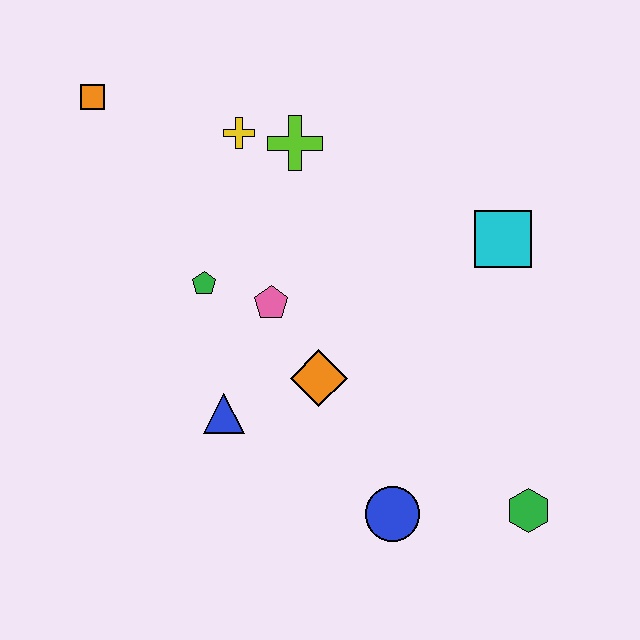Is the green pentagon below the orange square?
Yes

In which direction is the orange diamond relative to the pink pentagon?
The orange diamond is below the pink pentagon.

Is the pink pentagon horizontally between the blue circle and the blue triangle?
Yes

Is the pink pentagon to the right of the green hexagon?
No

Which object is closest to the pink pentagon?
The green pentagon is closest to the pink pentagon.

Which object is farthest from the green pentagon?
The green hexagon is farthest from the green pentagon.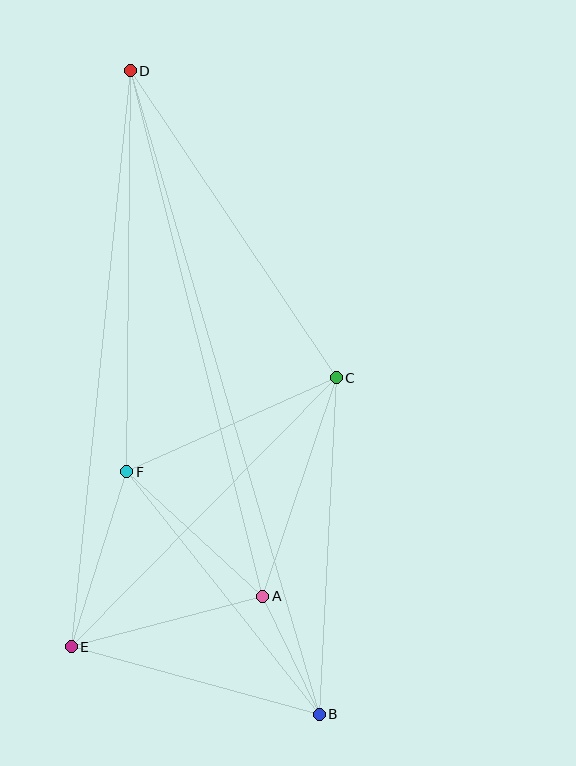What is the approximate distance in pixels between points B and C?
The distance between B and C is approximately 337 pixels.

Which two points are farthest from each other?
Points B and D are farthest from each other.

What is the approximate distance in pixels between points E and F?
The distance between E and F is approximately 184 pixels.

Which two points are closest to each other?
Points A and B are closest to each other.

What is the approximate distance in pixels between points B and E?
The distance between B and E is approximately 257 pixels.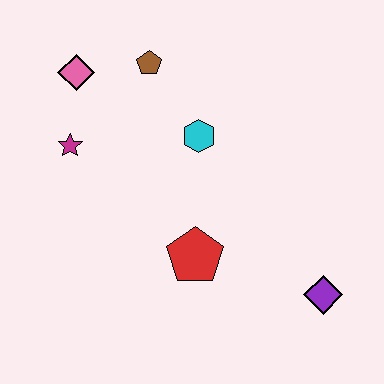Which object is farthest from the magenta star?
The purple diamond is farthest from the magenta star.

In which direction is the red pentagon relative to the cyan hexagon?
The red pentagon is below the cyan hexagon.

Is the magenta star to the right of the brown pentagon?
No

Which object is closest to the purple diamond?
The red pentagon is closest to the purple diamond.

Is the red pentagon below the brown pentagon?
Yes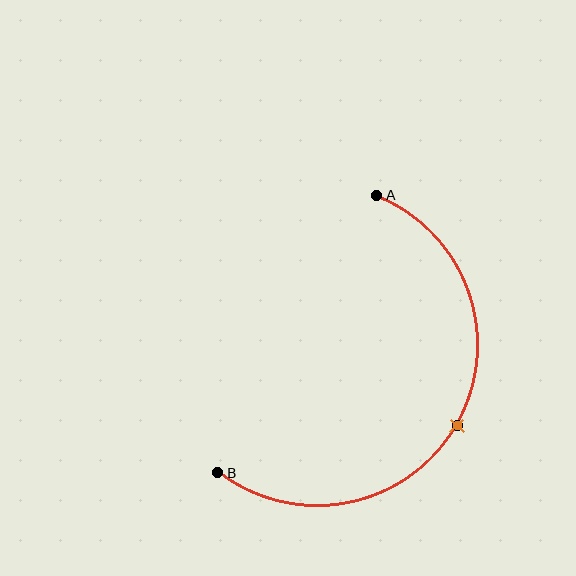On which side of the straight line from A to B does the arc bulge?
The arc bulges to the right of the straight line connecting A and B.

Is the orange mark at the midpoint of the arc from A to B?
Yes. The orange mark lies on the arc at equal arc-length from both A and B — it is the arc midpoint.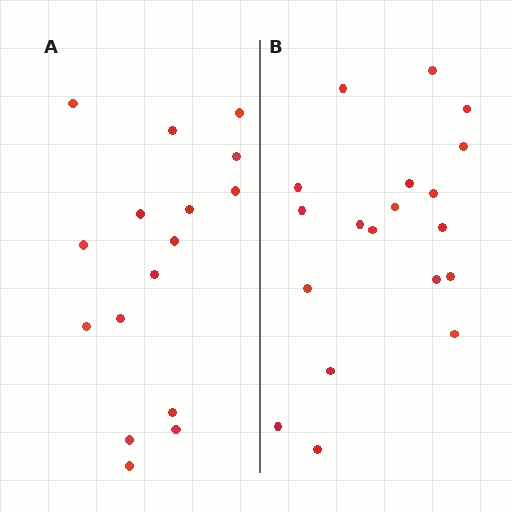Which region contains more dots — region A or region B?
Region B (the right region) has more dots.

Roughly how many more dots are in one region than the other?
Region B has just a few more — roughly 2 or 3 more dots than region A.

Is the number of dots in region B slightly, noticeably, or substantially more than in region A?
Region B has only slightly more — the two regions are fairly close. The ratio is roughly 1.2 to 1.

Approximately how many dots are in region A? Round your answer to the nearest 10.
About 20 dots. (The exact count is 16, which rounds to 20.)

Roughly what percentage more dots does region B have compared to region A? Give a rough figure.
About 20% more.